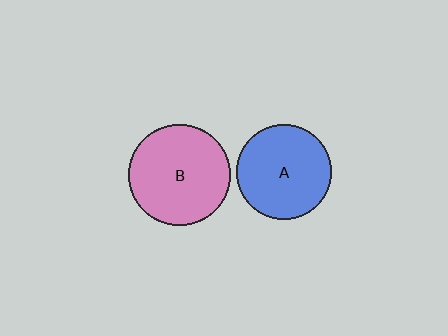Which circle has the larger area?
Circle B (pink).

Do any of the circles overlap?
No, none of the circles overlap.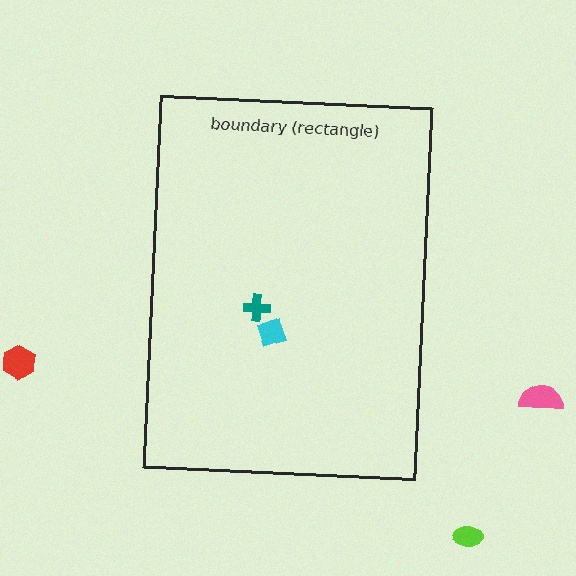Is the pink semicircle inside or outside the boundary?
Outside.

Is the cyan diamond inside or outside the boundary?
Inside.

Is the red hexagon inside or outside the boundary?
Outside.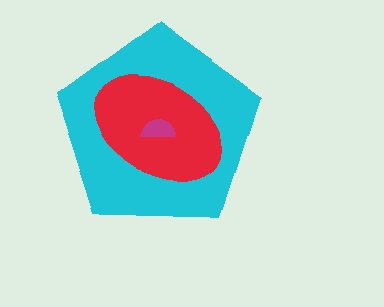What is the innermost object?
The magenta semicircle.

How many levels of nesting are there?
3.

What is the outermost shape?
The cyan pentagon.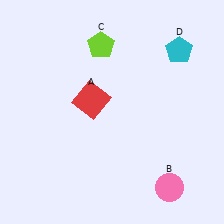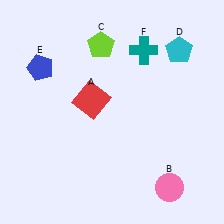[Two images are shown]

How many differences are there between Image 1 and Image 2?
There are 2 differences between the two images.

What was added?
A blue pentagon (E), a teal cross (F) were added in Image 2.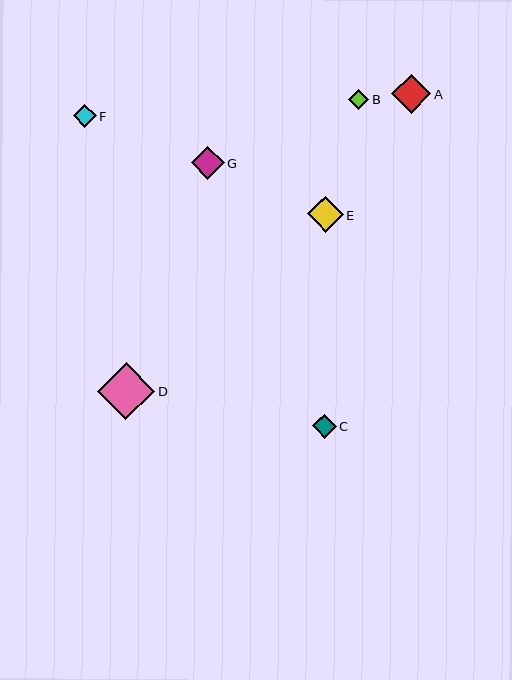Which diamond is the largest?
Diamond D is the largest with a size of approximately 57 pixels.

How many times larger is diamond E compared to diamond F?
Diamond E is approximately 1.6 times the size of diamond F.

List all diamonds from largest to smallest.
From largest to smallest: D, A, E, G, C, F, B.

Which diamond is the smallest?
Diamond B is the smallest with a size of approximately 21 pixels.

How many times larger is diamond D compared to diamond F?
Diamond D is approximately 2.5 times the size of diamond F.